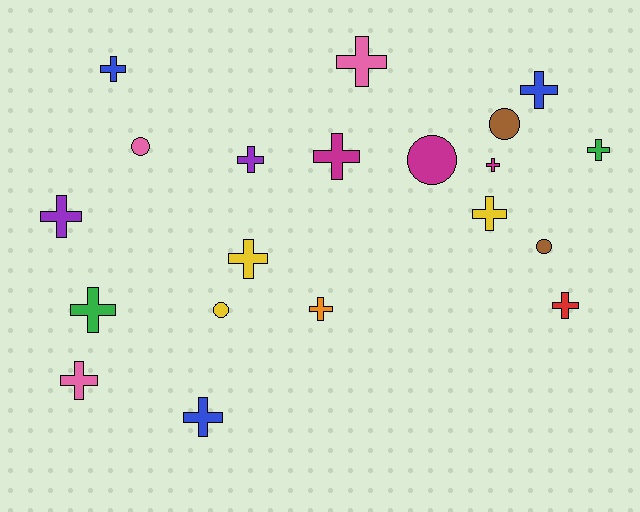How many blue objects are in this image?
There are 3 blue objects.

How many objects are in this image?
There are 20 objects.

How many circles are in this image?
There are 5 circles.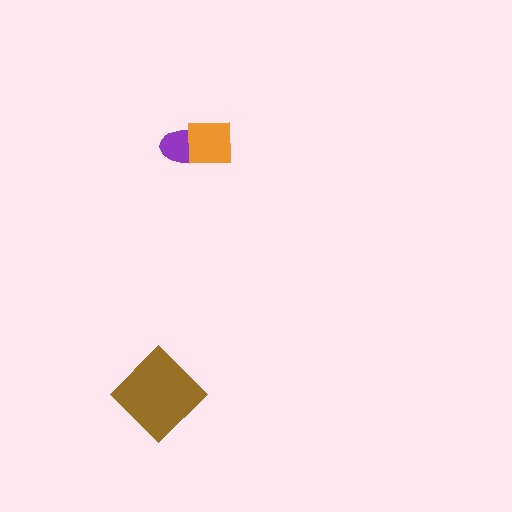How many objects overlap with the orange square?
1 object overlaps with the orange square.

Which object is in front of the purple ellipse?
The orange square is in front of the purple ellipse.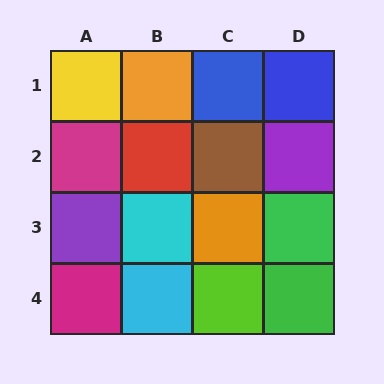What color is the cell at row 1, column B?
Orange.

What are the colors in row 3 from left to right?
Purple, cyan, orange, green.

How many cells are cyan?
2 cells are cyan.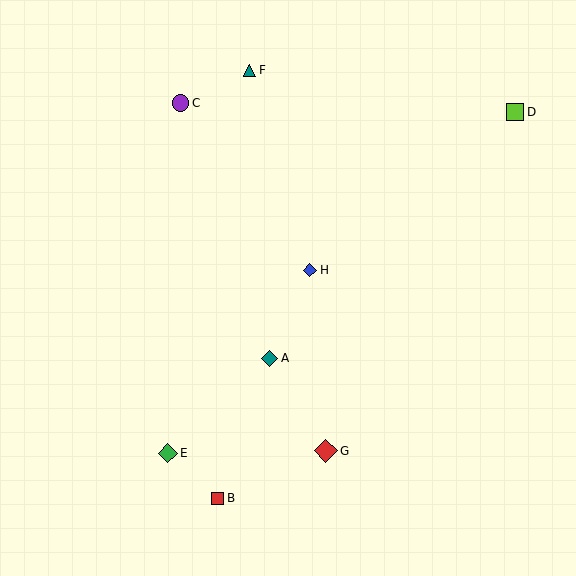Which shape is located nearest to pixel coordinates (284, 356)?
The teal diamond (labeled A) at (270, 358) is nearest to that location.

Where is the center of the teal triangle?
The center of the teal triangle is at (250, 70).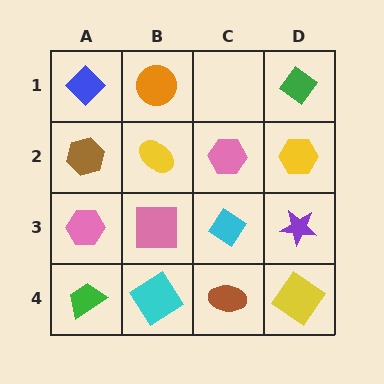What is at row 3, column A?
A pink hexagon.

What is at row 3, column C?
A cyan diamond.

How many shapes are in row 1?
3 shapes.